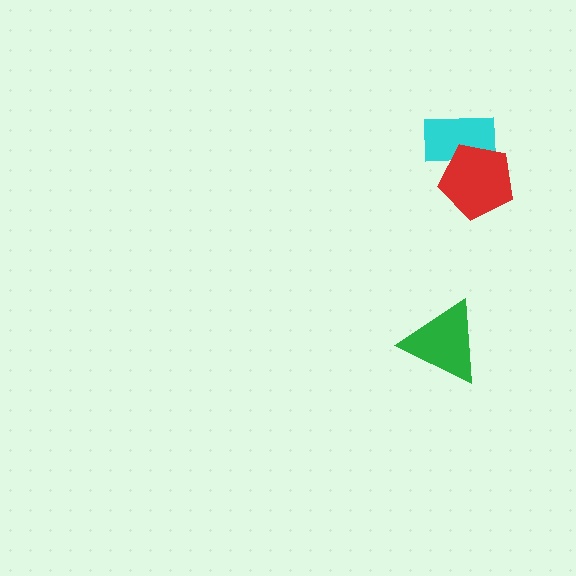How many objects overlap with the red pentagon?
1 object overlaps with the red pentagon.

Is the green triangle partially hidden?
No, no other shape covers it.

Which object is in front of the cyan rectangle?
The red pentagon is in front of the cyan rectangle.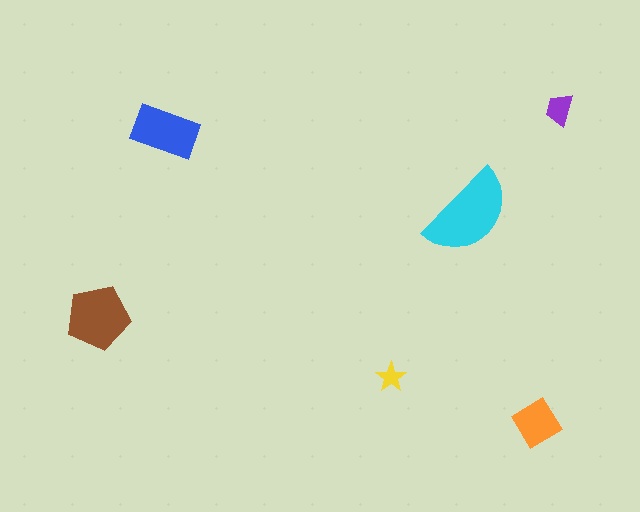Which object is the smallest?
The yellow star.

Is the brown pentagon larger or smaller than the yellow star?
Larger.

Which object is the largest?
The cyan semicircle.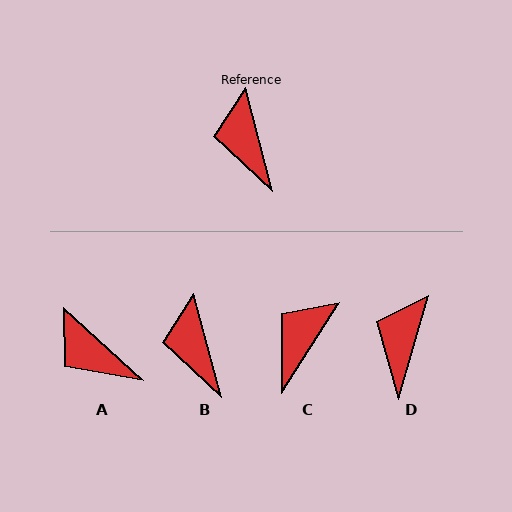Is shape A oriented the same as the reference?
No, it is off by about 33 degrees.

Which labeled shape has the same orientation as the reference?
B.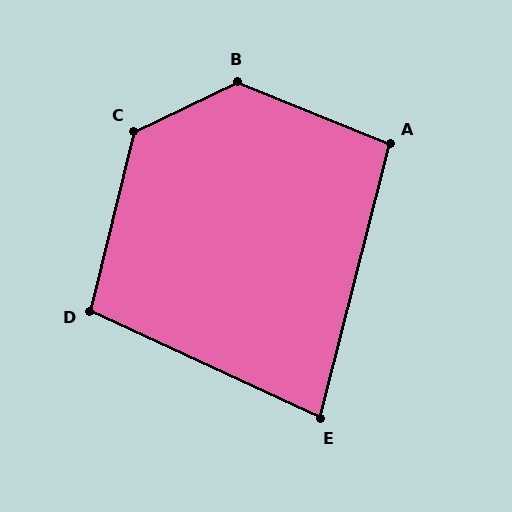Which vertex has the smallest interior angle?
E, at approximately 79 degrees.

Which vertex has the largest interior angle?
B, at approximately 133 degrees.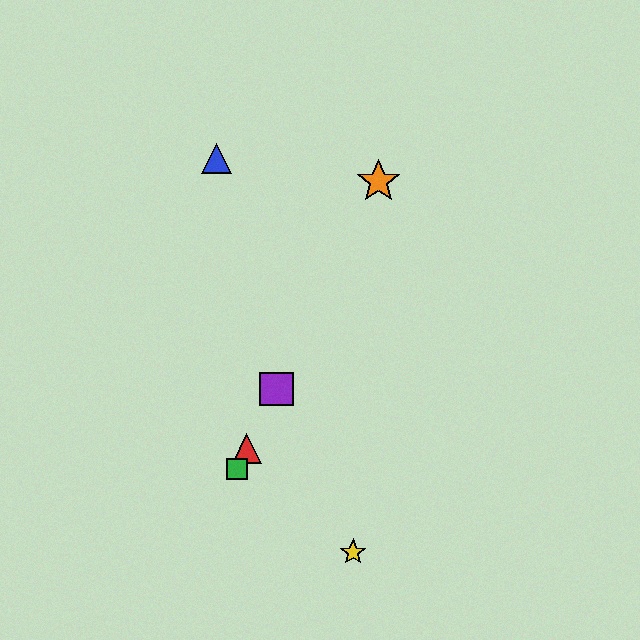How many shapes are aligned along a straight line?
4 shapes (the red triangle, the green square, the purple square, the orange star) are aligned along a straight line.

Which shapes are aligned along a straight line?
The red triangle, the green square, the purple square, the orange star are aligned along a straight line.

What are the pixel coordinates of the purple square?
The purple square is at (276, 389).